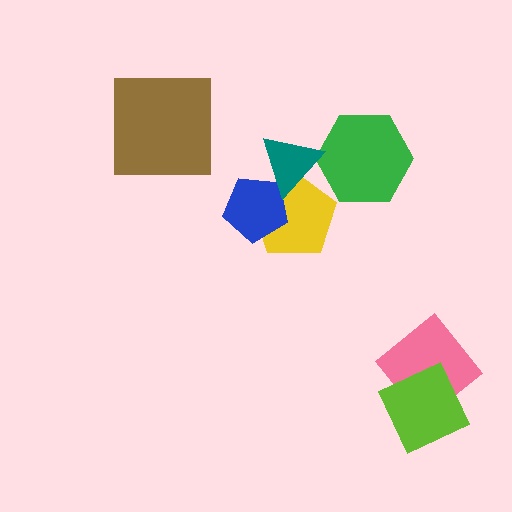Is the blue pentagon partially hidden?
Yes, it is partially covered by another shape.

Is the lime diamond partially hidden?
No, no other shape covers it.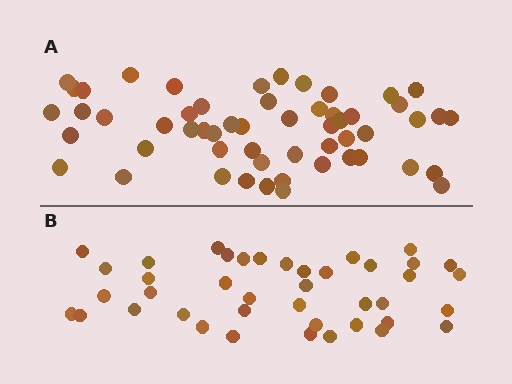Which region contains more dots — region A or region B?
Region A (the top region) has more dots.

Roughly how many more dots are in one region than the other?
Region A has approximately 15 more dots than region B.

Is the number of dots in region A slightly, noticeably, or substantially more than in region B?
Region A has noticeably more, but not dramatically so. The ratio is roughly 1.3 to 1.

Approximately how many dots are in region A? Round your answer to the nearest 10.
About 60 dots. (The exact count is 55, which rounds to 60.)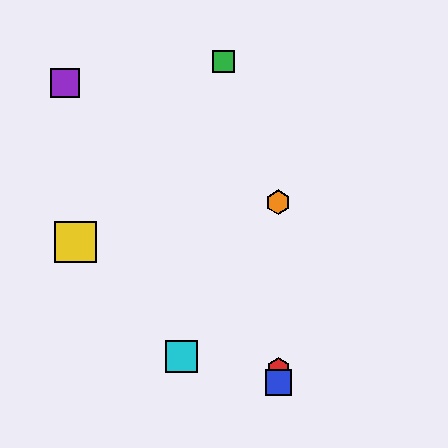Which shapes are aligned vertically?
The red hexagon, the blue square, the orange hexagon are aligned vertically.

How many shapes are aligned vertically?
3 shapes (the red hexagon, the blue square, the orange hexagon) are aligned vertically.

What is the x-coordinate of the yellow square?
The yellow square is at x≈75.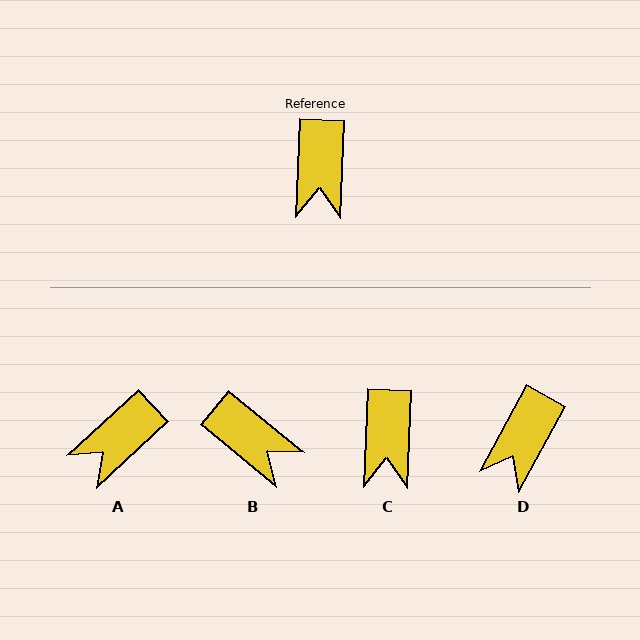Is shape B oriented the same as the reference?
No, it is off by about 53 degrees.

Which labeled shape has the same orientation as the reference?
C.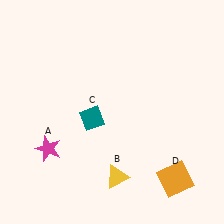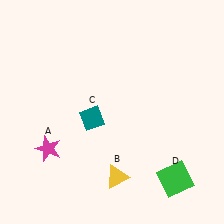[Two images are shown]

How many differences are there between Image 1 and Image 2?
There is 1 difference between the two images.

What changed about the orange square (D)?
In Image 1, D is orange. In Image 2, it changed to green.